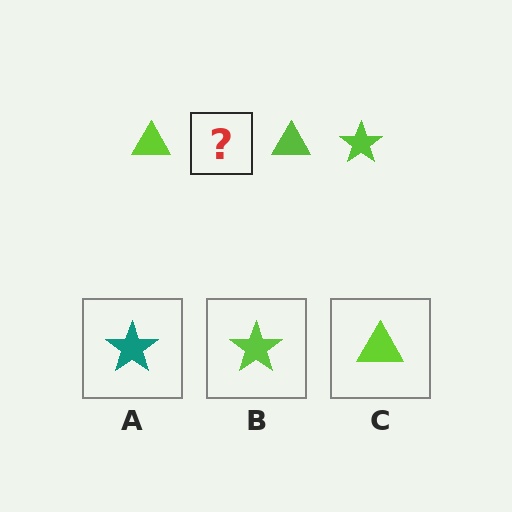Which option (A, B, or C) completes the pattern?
B.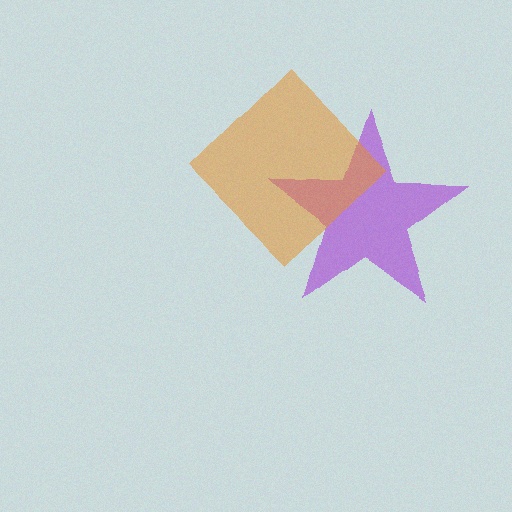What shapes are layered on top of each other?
The layered shapes are: a purple star, an orange diamond.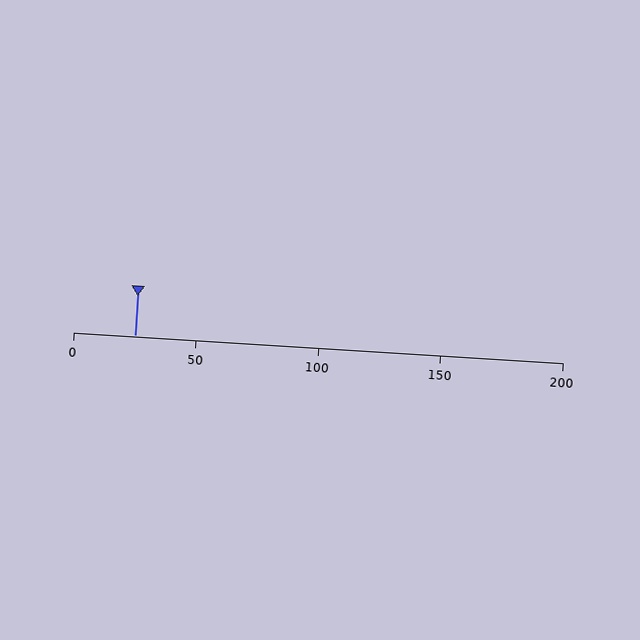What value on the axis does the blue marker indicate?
The marker indicates approximately 25.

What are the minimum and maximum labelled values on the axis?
The axis runs from 0 to 200.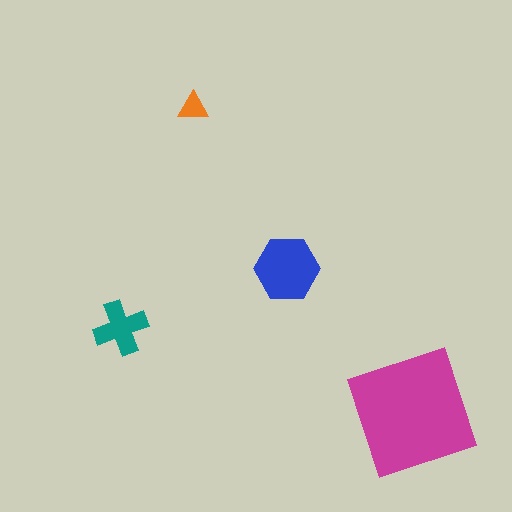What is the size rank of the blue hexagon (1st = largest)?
2nd.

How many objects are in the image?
There are 4 objects in the image.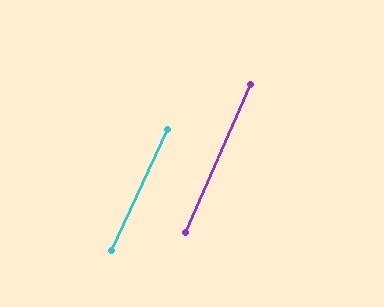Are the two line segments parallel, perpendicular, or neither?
Parallel — their directions differ by only 0.7°.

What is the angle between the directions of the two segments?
Approximately 1 degree.